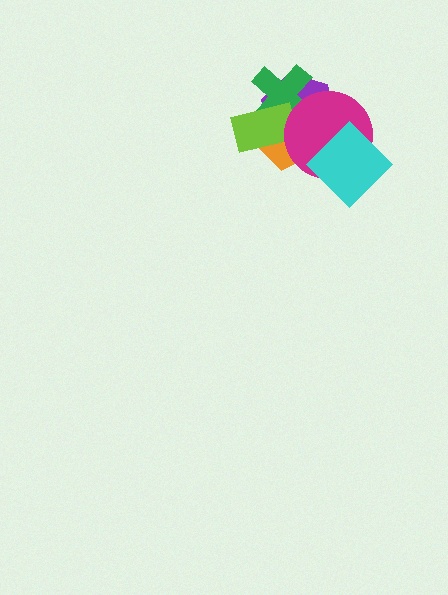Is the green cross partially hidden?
Yes, it is partially covered by another shape.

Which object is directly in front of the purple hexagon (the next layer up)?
The orange pentagon is directly in front of the purple hexagon.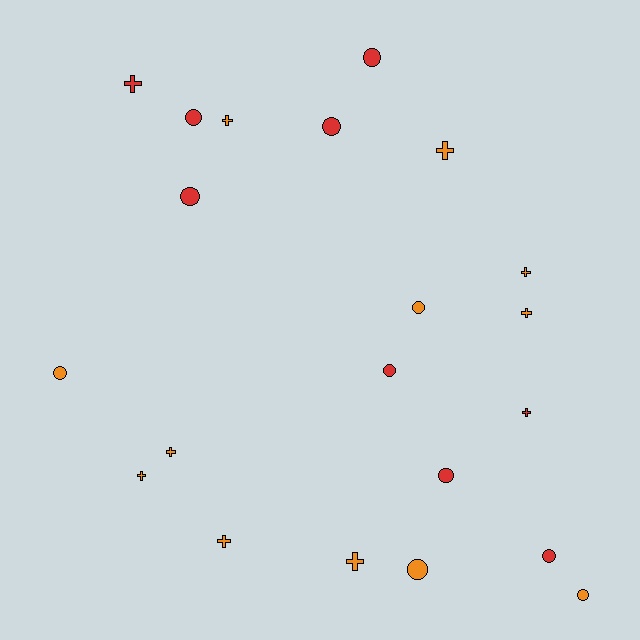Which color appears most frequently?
Orange, with 12 objects.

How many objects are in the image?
There are 21 objects.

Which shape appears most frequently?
Circle, with 11 objects.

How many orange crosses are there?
There are 8 orange crosses.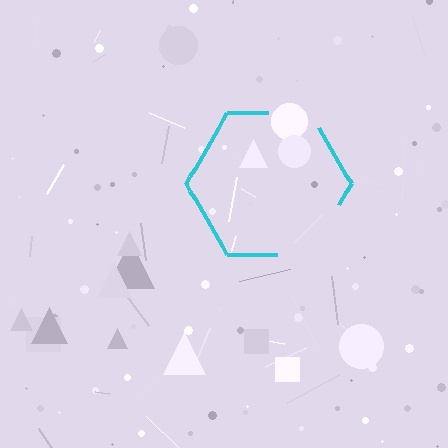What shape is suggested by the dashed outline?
The dashed outline suggests a hexagon.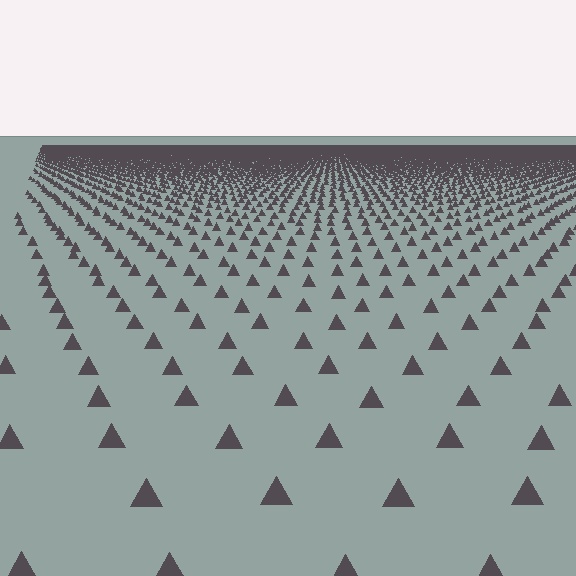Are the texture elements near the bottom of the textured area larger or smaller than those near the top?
Larger. Near the bottom, elements are closer to the viewer and appear at a bigger on-screen size.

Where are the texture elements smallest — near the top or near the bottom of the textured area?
Near the top.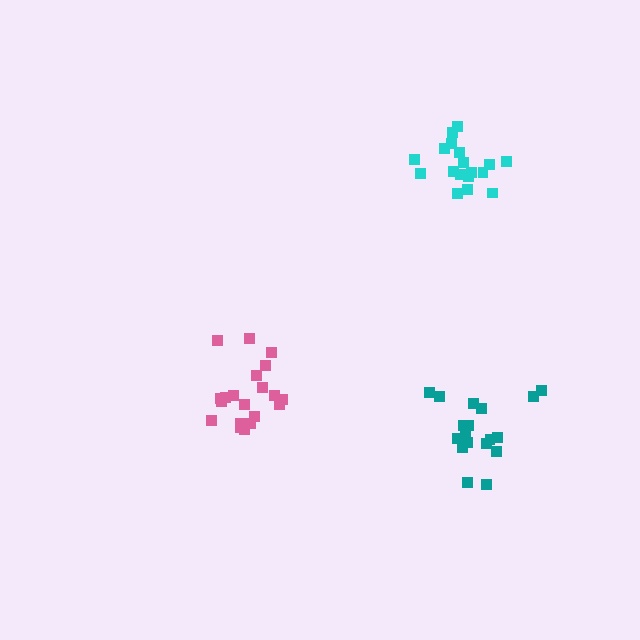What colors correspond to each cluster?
The clusters are colored: pink, cyan, teal.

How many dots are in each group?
Group 1: 20 dots, Group 2: 18 dots, Group 3: 18 dots (56 total).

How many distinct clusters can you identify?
There are 3 distinct clusters.